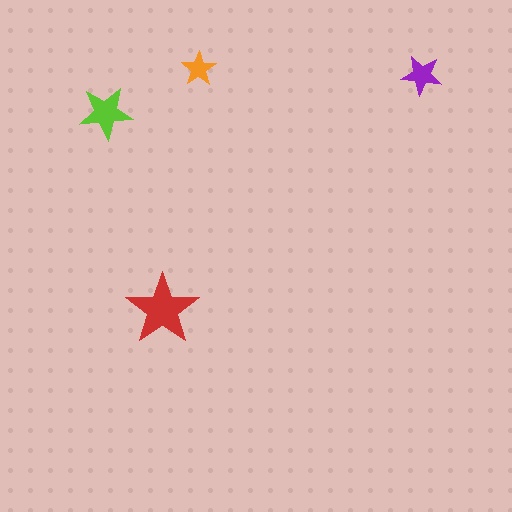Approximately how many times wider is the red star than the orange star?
About 2 times wider.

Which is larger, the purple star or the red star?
The red one.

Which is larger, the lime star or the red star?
The red one.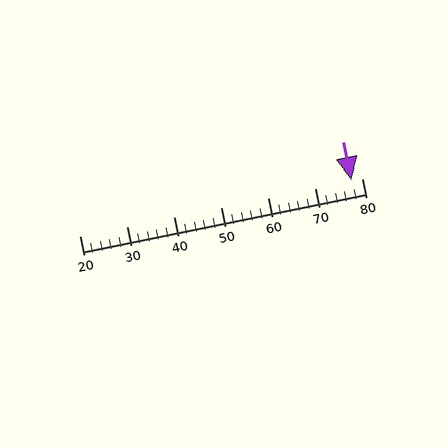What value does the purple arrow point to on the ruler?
The purple arrow points to approximately 78.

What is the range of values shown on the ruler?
The ruler shows values from 20 to 80.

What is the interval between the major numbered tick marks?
The major tick marks are spaced 10 units apart.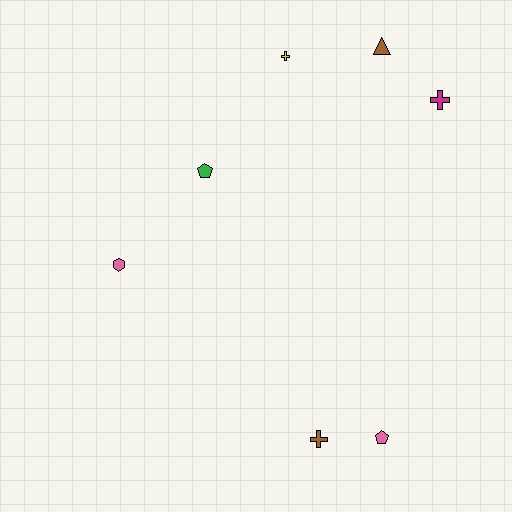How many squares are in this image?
There are no squares.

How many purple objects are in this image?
There are no purple objects.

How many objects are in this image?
There are 7 objects.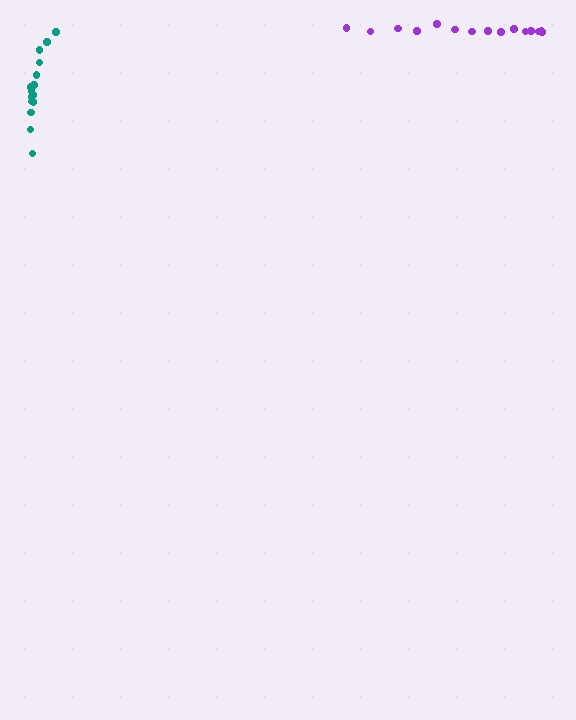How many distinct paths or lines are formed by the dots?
There are 2 distinct paths.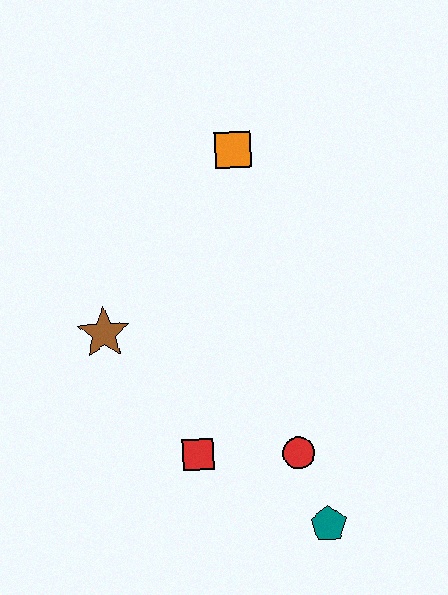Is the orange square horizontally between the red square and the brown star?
No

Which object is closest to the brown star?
The red square is closest to the brown star.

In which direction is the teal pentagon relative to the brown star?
The teal pentagon is to the right of the brown star.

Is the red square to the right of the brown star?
Yes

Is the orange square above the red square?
Yes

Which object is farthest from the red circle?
The orange square is farthest from the red circle.